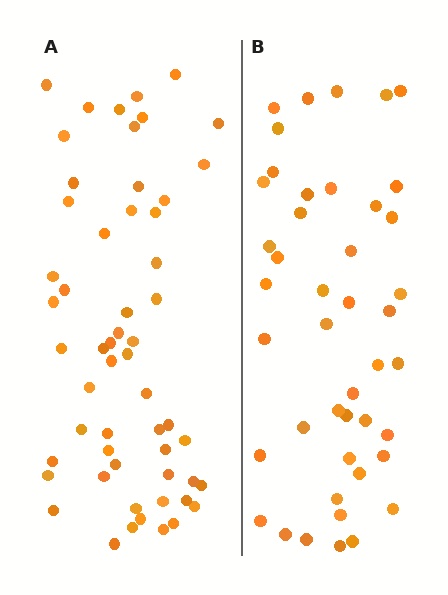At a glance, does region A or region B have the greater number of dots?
Region A (the left region) has more dots.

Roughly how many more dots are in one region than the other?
Region A has roughly 12 or so more dots than region B.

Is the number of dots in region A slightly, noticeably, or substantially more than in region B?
Region A has noticeably more, but not dramatically so. The ratio is roughly 1.3 to 1.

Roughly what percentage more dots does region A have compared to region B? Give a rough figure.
About 25% more.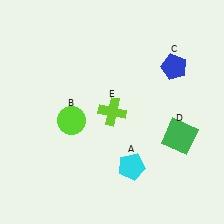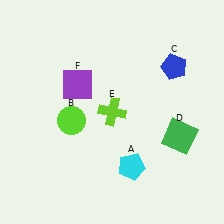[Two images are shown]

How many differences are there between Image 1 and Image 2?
There is 1 difference between the two images.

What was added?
A purple square (F) was added in Image 2.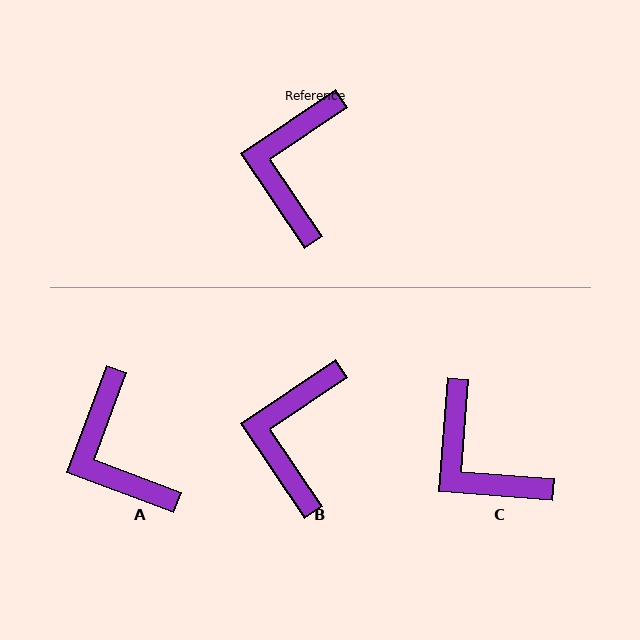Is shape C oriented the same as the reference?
No, it is off by about 52 degrees.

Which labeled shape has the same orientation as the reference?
B.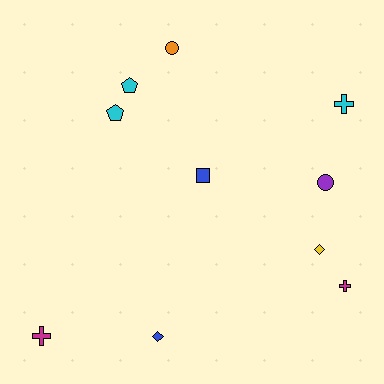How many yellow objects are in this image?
There is 1 yellow object.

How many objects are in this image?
There are 10 objects.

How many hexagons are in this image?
There are no hexagons.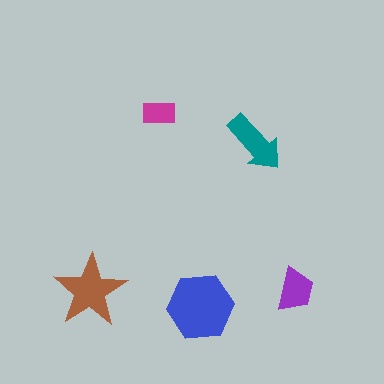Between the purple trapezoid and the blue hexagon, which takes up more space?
The blue hexagon.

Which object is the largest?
The blue hexagon.